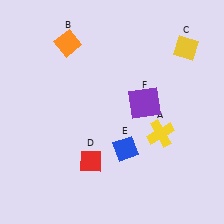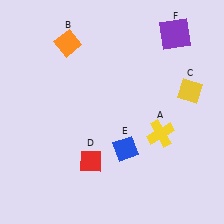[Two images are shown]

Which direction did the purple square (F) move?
The purple square (F) moved up.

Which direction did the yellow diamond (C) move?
The yellow diamond (C) moved down.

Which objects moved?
The objects that moved are: the yellow diamond (C), the purple square (F).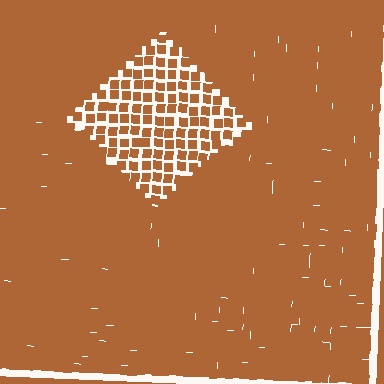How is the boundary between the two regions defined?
The boundary is defined by a change in element density (approximately 2.1x ratio). All elements are the same color, size, and shape.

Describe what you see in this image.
The image contains small brown elements arranged at two different densities. A diamond-shaped region is visible where the elements are less densely packed than the surrounding area.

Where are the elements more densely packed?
The elements are more densely packed outside the diamond boundary.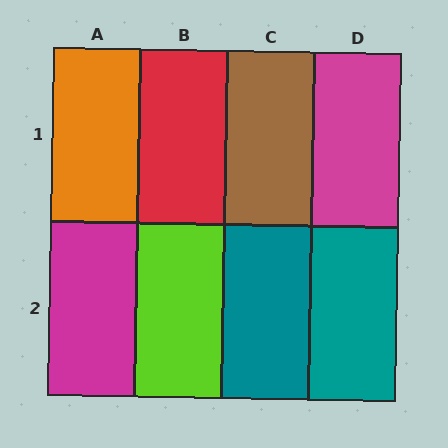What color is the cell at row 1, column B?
Red.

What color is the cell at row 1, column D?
Magenta.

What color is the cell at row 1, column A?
Orange.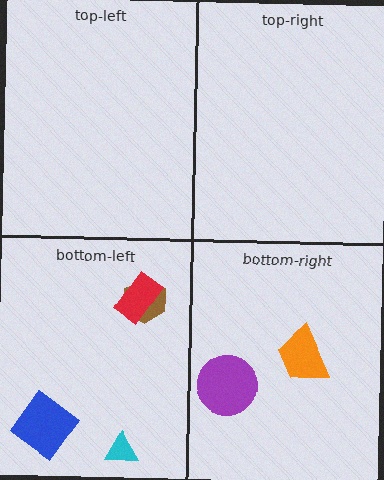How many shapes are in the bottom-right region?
2.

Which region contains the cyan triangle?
The bottom-left region.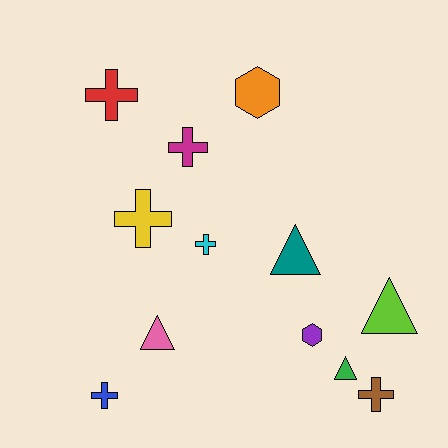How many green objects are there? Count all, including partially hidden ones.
There is 1 green object.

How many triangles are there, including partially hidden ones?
There are 4 triangles.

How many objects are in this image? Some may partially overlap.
There are 12 objects.